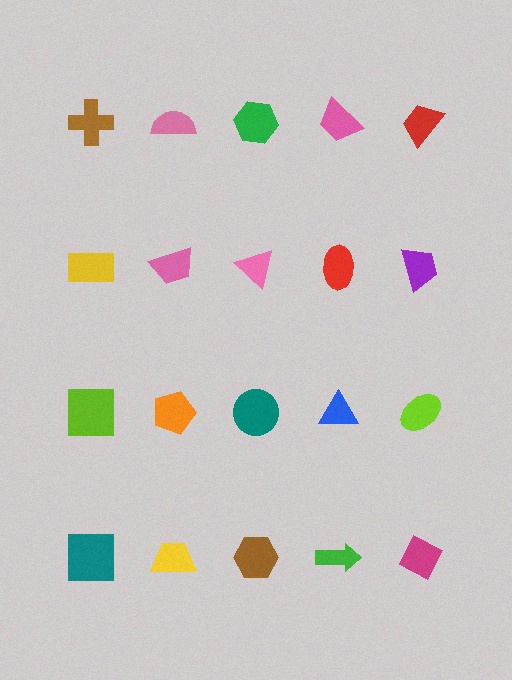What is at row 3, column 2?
An orange pentagon.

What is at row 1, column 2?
A pink semicircle.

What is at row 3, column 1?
A lime square.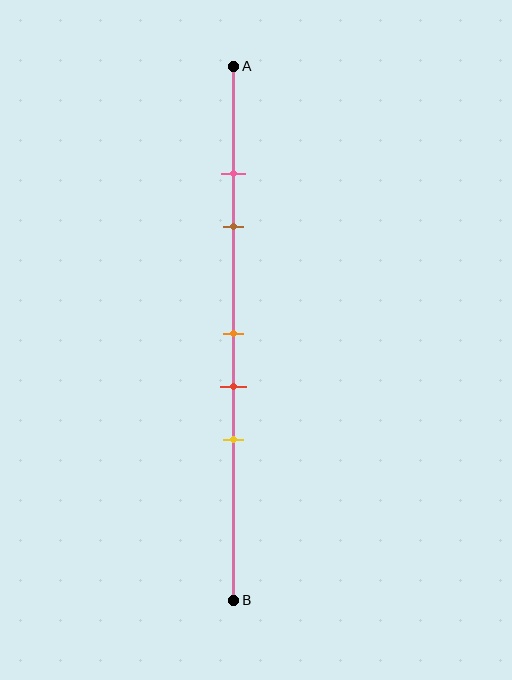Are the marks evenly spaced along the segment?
No, the marks are not evenly spaced.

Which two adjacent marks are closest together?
The pink and brown marks are the closest adjacent pair.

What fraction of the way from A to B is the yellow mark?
The yellow mark is approximately 70% (0.7) of the way from A to B.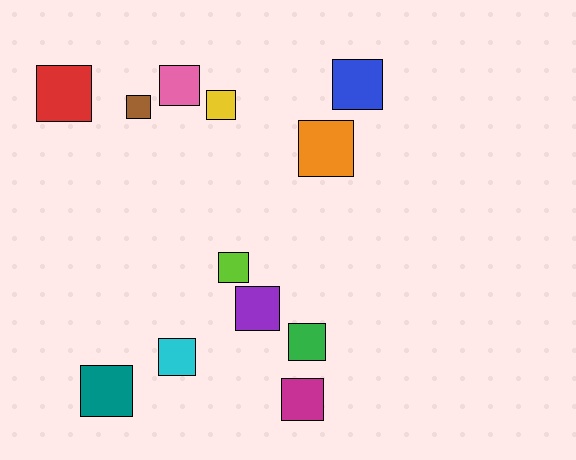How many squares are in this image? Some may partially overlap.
There are 12 squares.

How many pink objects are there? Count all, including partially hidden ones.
There is 1 pink object.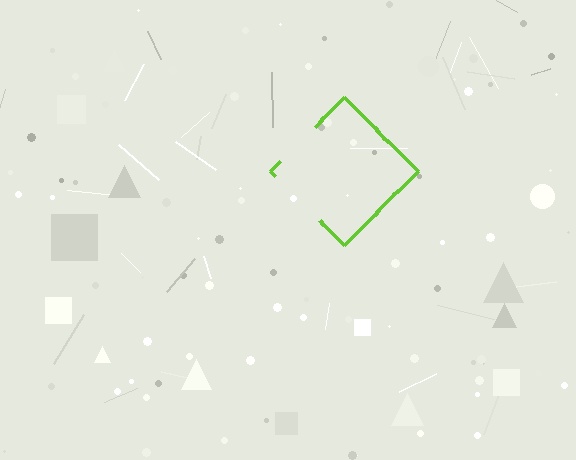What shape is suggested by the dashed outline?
The dashed outline suggests a diamond.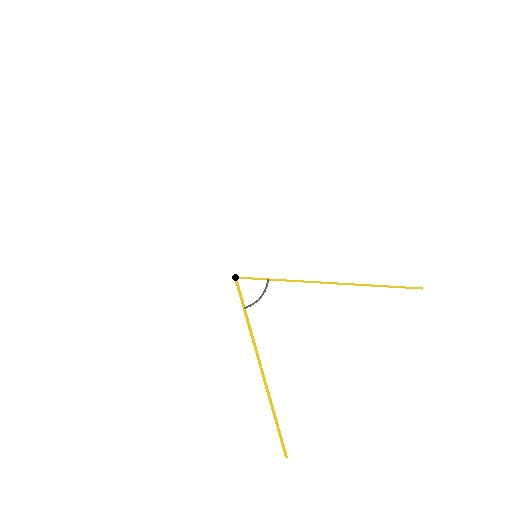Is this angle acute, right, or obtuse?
It is acute.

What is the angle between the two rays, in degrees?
Approximately 71 degrees.